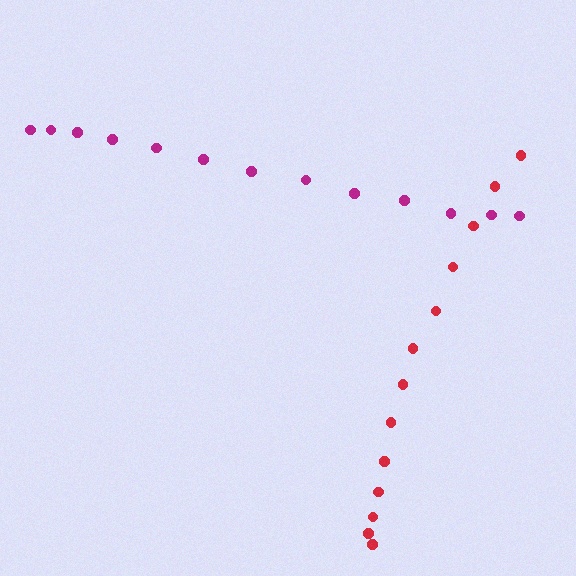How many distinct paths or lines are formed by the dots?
There are 2 distinct paths.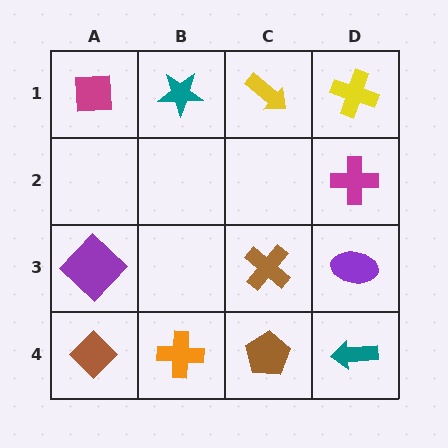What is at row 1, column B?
A teal star.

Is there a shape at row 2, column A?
No, that cell is empty.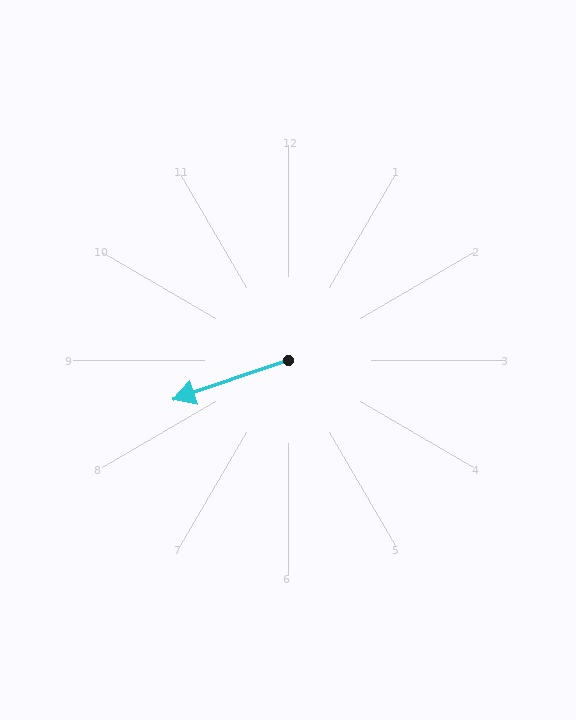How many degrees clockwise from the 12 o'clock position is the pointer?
Approximately 251 degrees.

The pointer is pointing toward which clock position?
Roughly 8 o'clock.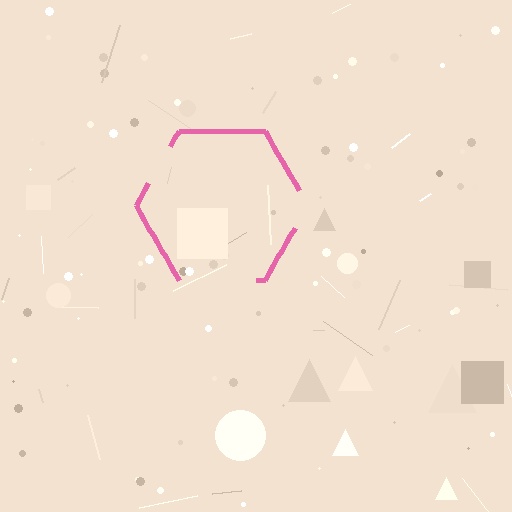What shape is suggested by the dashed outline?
The dashed outline suggests a hexagon.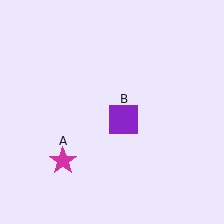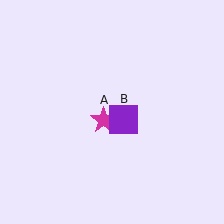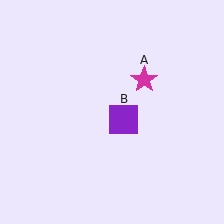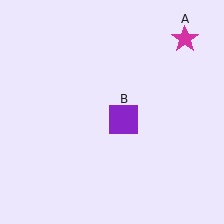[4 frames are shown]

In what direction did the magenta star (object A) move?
The magenta star (object A) moved up and to the right.